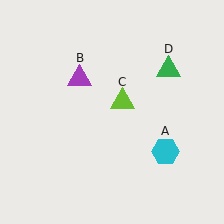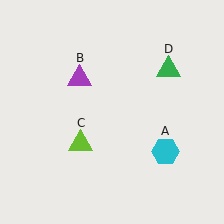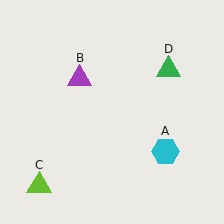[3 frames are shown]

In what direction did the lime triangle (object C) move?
The lime triangle (object C) moved down and to the left.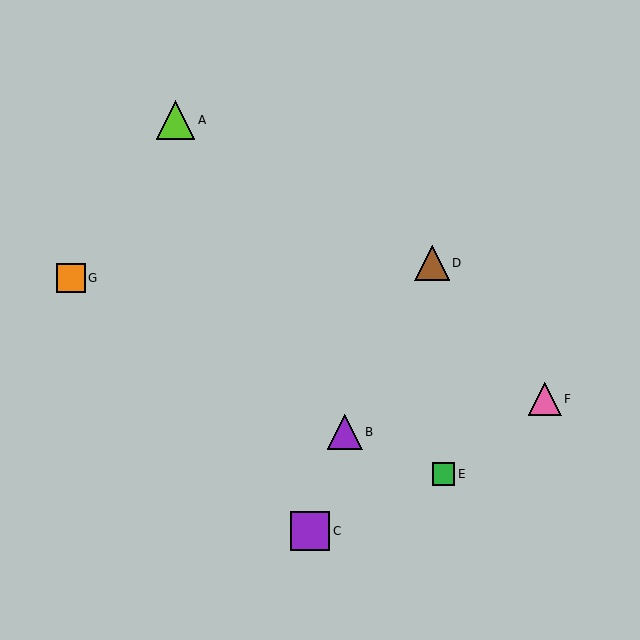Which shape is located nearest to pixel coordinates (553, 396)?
The pink triangle (labeled F) at (545, 399) is nearest to that location.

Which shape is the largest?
The purple square (labeled C) is the largest.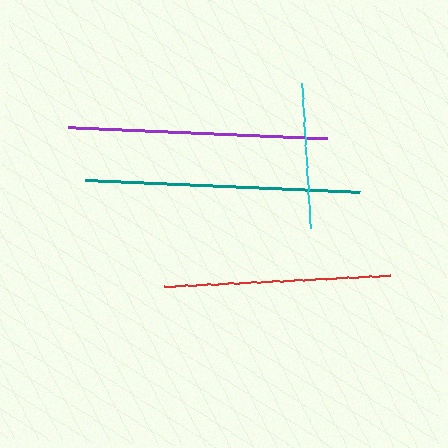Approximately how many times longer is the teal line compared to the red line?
The teal line is approximately 1.2 times the length of the red line.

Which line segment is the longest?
The teal line is the longest at approximately 275 pixels.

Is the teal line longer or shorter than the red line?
The teal line is longer than the red line.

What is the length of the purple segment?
The purple segment is approximately 260 pixels long.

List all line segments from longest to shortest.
From longest to shortest: teal, purple, red, cyan.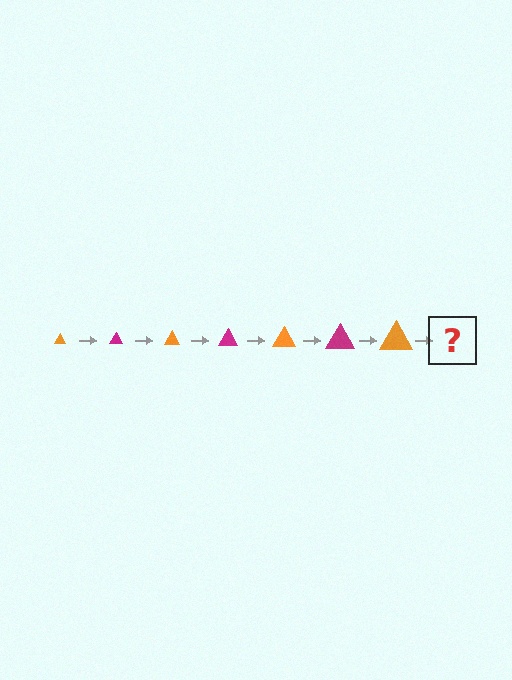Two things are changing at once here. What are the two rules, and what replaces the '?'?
The two rules are that the triangle grows larger each step and the color cycles through orange and magenta. The '?' should be a magenta triangle, larger than the previous one.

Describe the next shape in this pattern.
It should be a magenta triangle, larger than the previous one.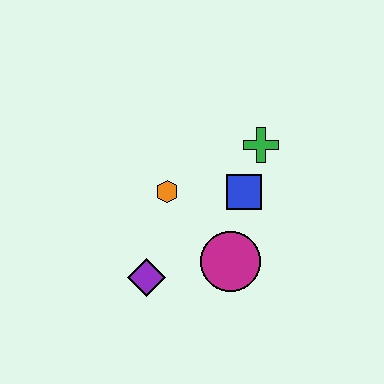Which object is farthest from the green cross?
The purple diamond is farthest from the green cross.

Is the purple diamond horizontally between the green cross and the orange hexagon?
No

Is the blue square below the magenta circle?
No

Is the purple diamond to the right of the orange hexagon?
No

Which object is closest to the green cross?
The blue square is closest to the green cross.